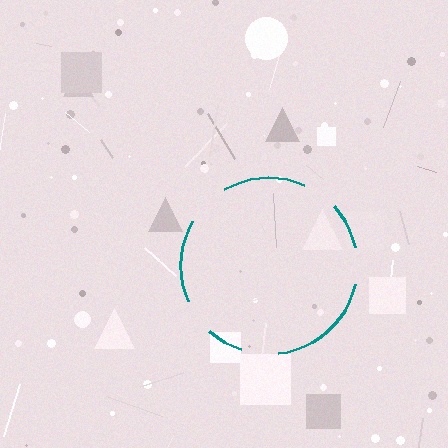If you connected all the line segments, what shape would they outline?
They would outline a circle.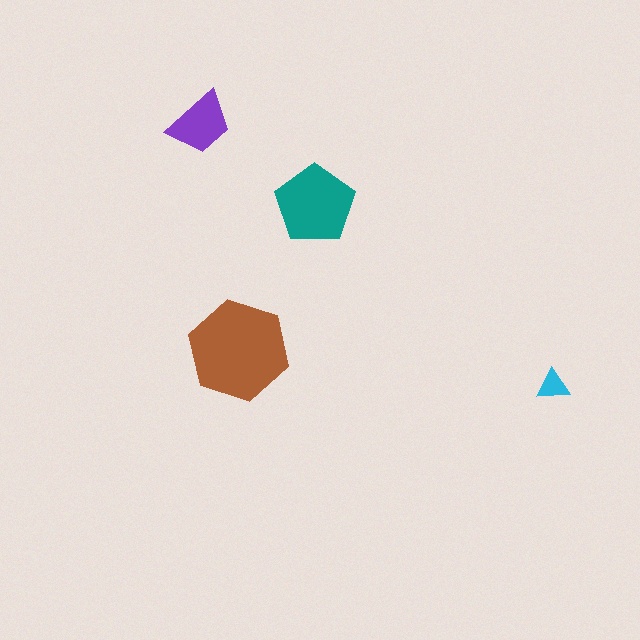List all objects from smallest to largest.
The cyan triangle, the purple trapezoid, the teal pentagon, the brown hexagon.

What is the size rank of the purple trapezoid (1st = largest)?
3rd.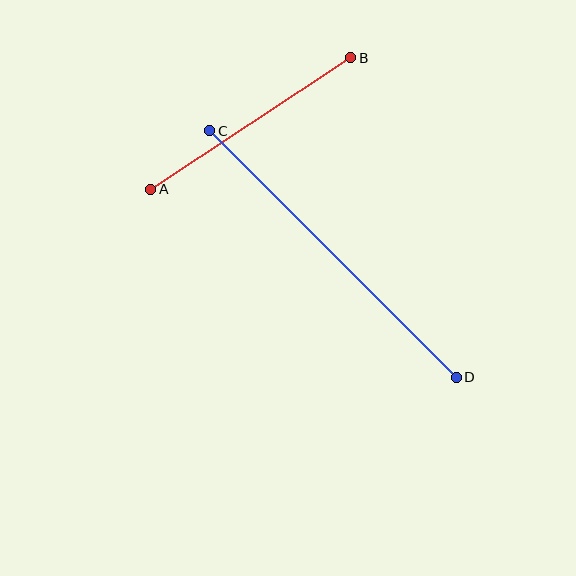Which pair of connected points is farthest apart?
Points C and D are farthest apart.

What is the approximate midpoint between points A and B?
The midpoint is at approximately (251, 123) pixels.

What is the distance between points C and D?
The distance is approximately 348 pixels.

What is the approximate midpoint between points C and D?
The midpoint is at approximately (333, 254) pixels.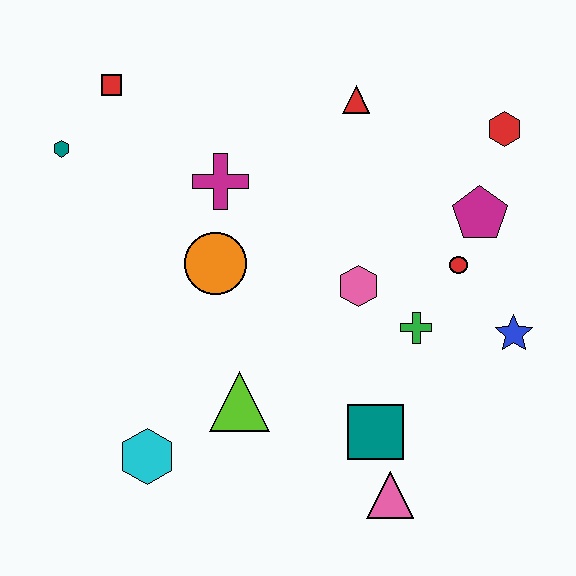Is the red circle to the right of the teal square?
Yes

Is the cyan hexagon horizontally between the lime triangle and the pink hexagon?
No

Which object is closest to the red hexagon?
The magenta pentagon is closest to the red hexagon.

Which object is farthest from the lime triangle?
The red hexagon is farthest from the lime triangle.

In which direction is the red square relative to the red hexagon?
The red square is to the left of the red hexagon.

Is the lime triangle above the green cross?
No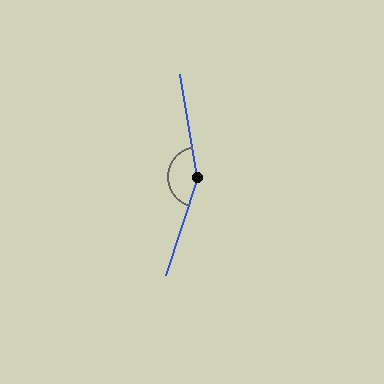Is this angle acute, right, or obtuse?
It is obtuse.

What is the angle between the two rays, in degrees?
Approximately 152 degrees.